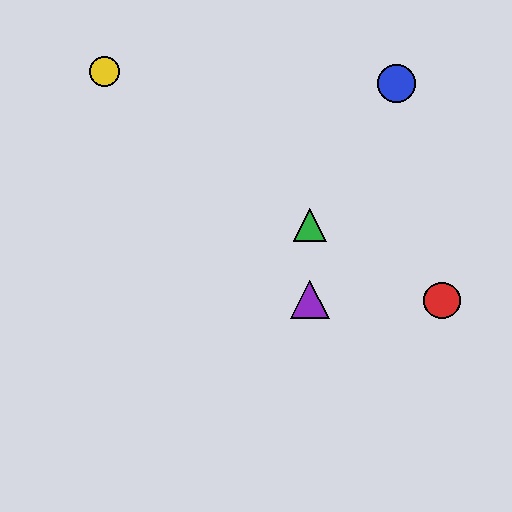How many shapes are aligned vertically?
2 shapes (the green triangle, the purple triangle) are aligned vertically.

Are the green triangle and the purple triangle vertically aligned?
Yes, both are at x≈310.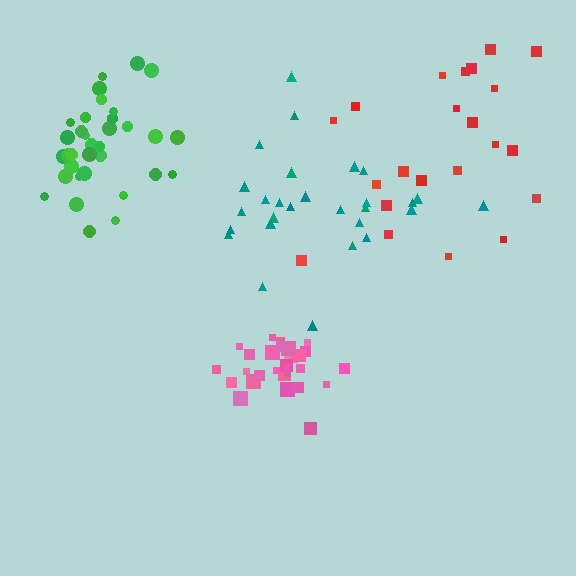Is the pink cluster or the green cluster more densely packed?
Pink.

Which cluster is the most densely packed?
Pink.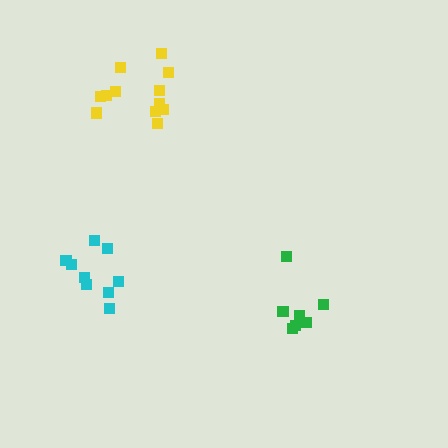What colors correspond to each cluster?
The clusters are colored: green, cyan, yellow.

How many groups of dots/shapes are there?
There are 3 groups.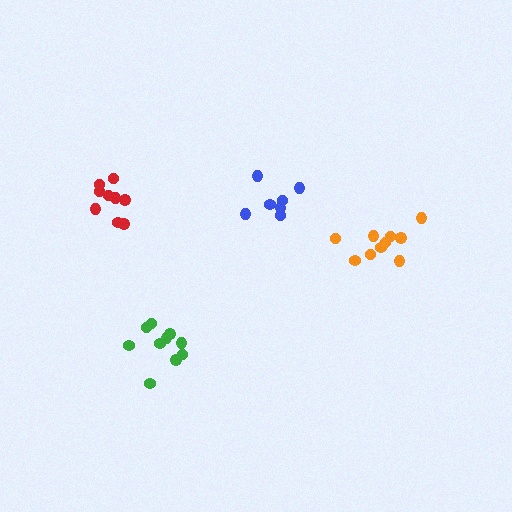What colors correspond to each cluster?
The clusters are colored: green, blue, red, orange.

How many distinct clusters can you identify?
There are 4 distinct clusters.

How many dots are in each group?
Group 1: 10 dots, Group 2: 7 dots, Group 3: 9 dots, Group 4: 10 dots (36 total).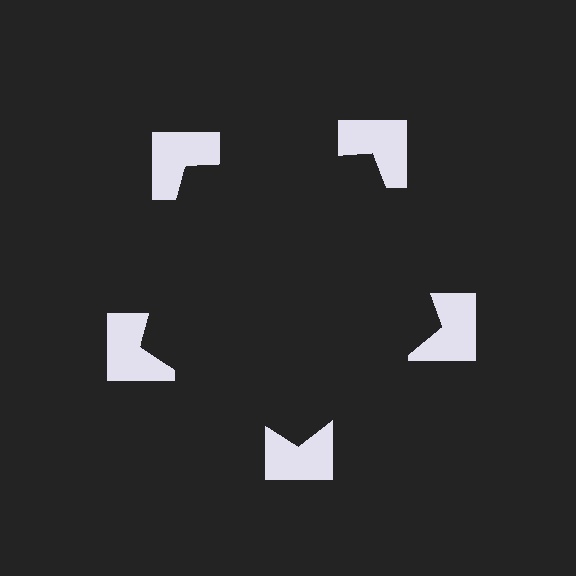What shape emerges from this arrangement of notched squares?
An illusory pentagon — its edges are inferred from the aligned wedge cuts in the notched squares, not physically drawn.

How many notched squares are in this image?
There are 5 — one at each vertex of the illusory pentagon.